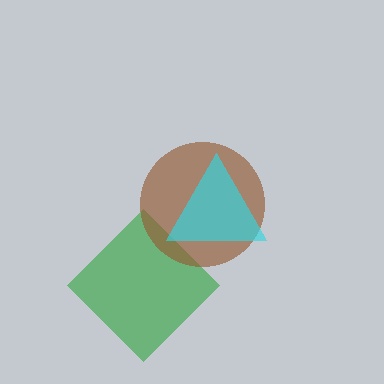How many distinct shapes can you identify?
There are 3 distinct shapes: a green diamond, a brown circle, a cyan triangle.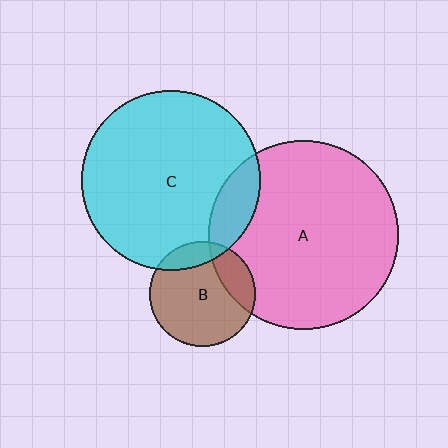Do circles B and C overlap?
Yes.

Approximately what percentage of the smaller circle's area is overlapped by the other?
Approximately 15%.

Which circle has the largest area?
Circle A (pink).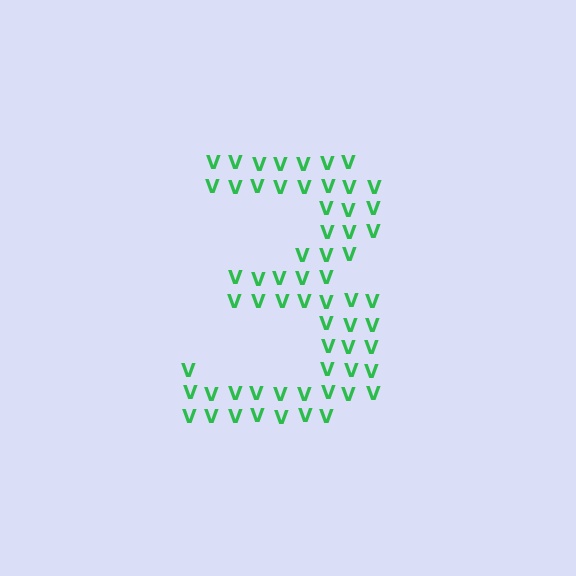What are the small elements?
The small elements are letter V's.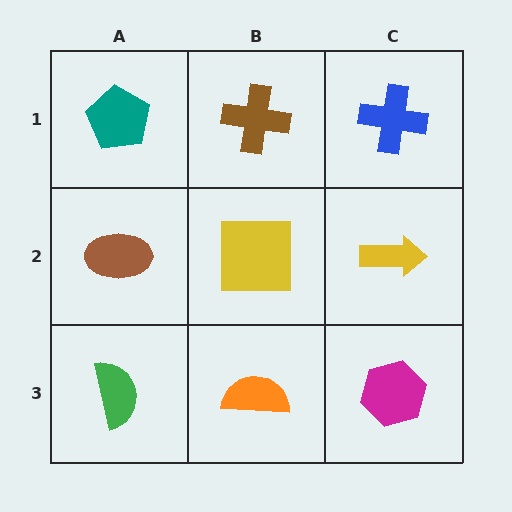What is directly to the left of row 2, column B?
A brown ellipse.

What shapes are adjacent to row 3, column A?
A brown ellipse (row 2, column A), an orange semicircle (row 3, column B).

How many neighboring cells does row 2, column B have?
4.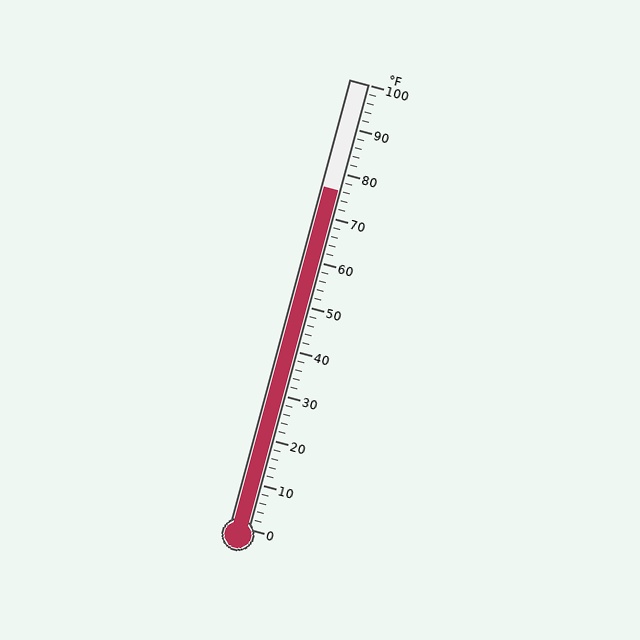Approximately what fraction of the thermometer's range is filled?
The thermometer is filled to approximately 75% of its range.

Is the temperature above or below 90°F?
The temperature is below 90°F.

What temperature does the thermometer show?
The thermometer shows approximately 76°F.